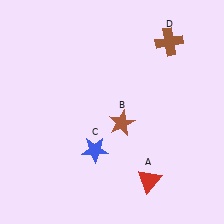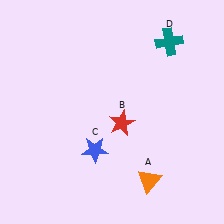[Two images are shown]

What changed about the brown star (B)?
In Image 1, B is brown. In Image 2, it changed to red.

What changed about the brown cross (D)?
In Image 1, D is brown. In Image 2, it changed to teal.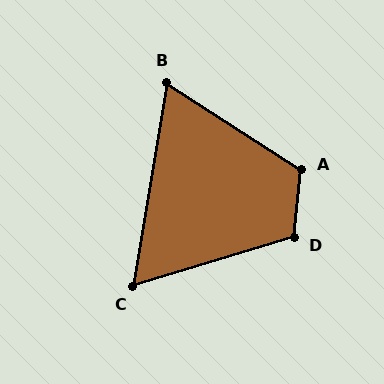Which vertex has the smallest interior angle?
C, at approximately 63 degrees.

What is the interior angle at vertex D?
Approximately 113 degrees (obtuse).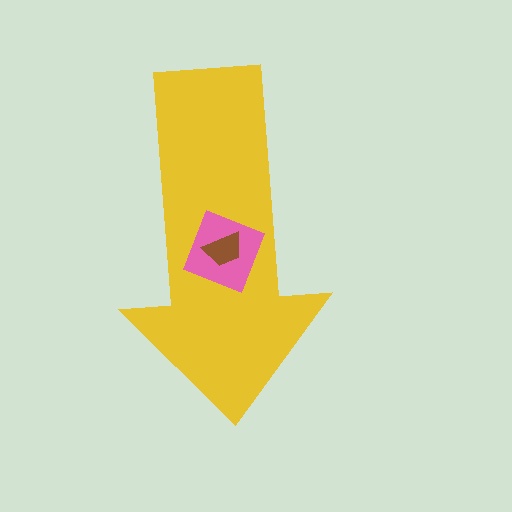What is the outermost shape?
The yellow arrow.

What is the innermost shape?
The brown trapezoid.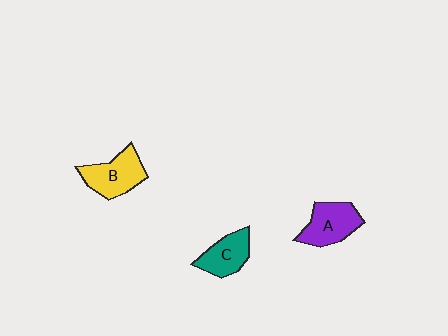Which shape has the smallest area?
Shape C (teal).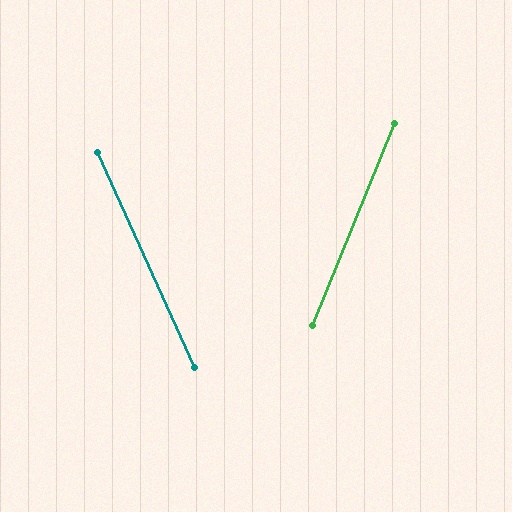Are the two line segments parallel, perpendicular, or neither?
Neither parallel nor perpendicular — they differ by about 46°.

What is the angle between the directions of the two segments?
Approximately 46 degrees.